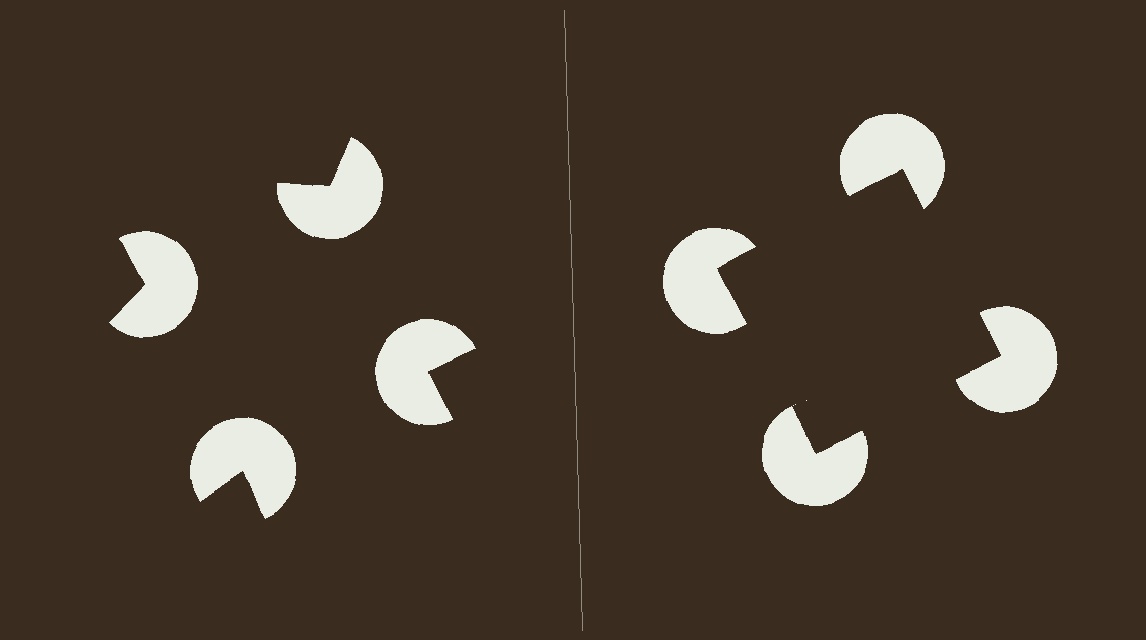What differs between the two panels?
The pac-man discs are positioned identically on both sides; only the wedge orientations differ. On the right they align to a square; on the left they are misaligned.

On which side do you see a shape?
An illusory square appears on the right side. On the left side the wedge cuts are rotated, so no coherent shape forms.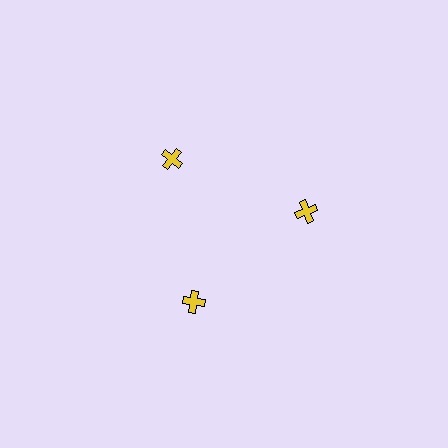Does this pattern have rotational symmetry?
Yes, this pattern has 3-fold rotational symmetry. It looks the same after rotating 120 degrees around the center.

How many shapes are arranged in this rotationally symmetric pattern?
There are 3 shapes, arranged in 3 groups of 1.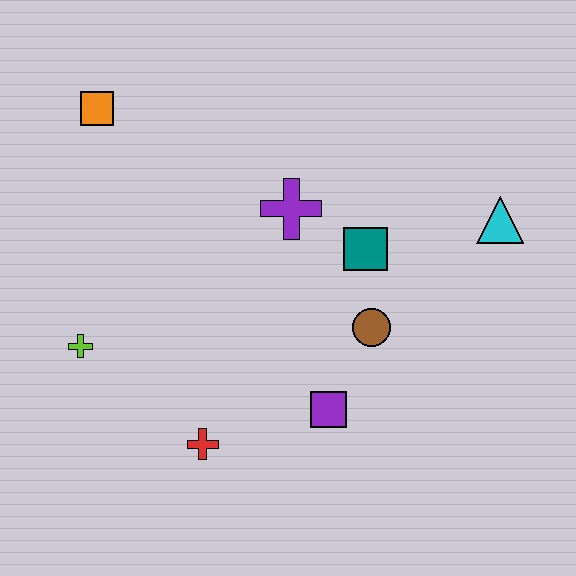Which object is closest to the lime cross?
The red cross is closest to the lime cross.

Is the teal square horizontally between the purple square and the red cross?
No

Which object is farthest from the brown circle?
The orange square is farthest from the brown circle.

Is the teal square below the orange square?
Yes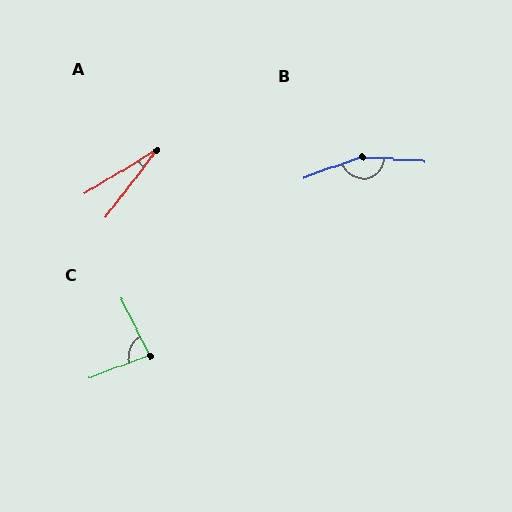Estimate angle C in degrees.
Approximately 85 degrees.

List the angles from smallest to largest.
A (22°), C (85°), B (157°).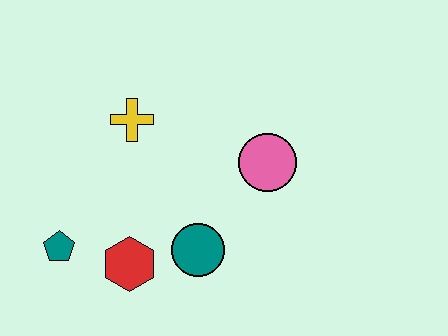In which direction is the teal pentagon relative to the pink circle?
The teal pentagon is to the left of the pink circle.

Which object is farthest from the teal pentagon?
The pink circle is farthest from the teal pentagon.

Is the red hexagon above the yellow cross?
No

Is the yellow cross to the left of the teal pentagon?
No